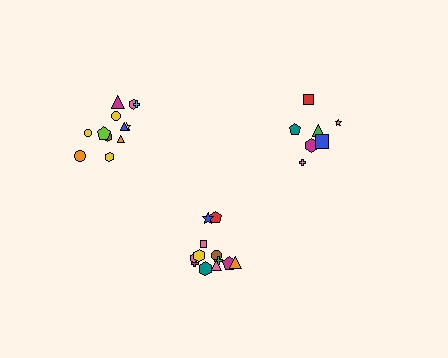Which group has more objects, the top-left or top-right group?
The top-left group.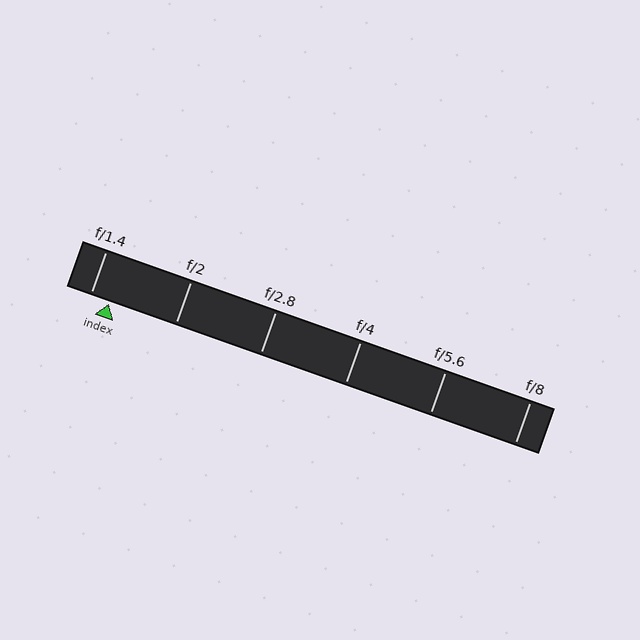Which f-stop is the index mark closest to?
The index mark is closest to f/1.4.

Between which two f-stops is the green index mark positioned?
The index mark is between f/1.4 and f/2.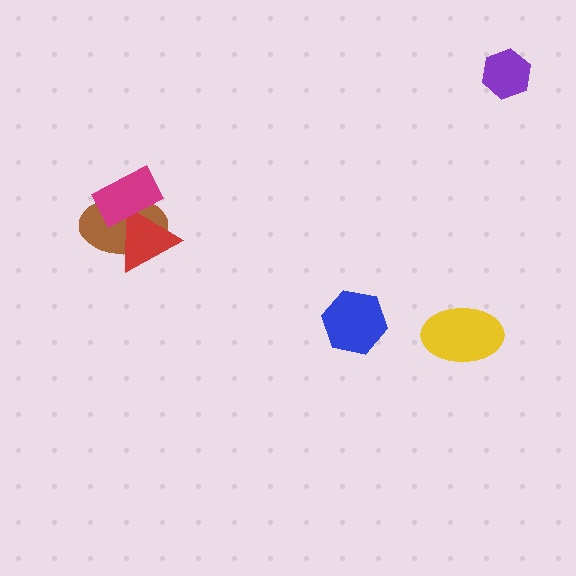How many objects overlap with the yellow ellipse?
0 objects overlap with the yellow ellipse.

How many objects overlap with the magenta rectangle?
2 objects overlap with the magenta rectangle.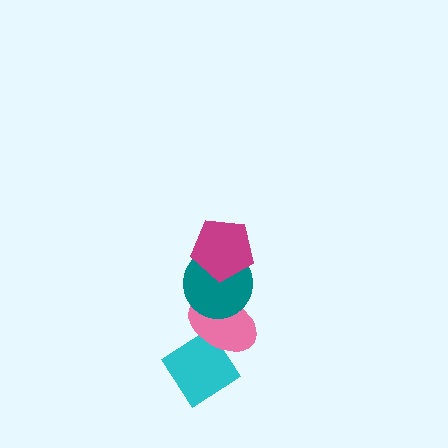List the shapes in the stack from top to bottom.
From top to bottom: the magenta pentagon, the teal circle, the pink ellipse, the cyan diamond.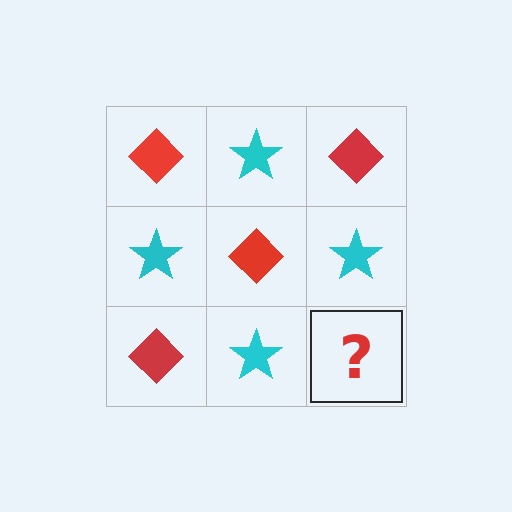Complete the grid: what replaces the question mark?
The question mark should be replaced with a red diamond.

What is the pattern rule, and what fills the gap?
The rule is that it alternates red diamond and cyan star in a checkerboard pattern. The gap should be filled with a red diamond.